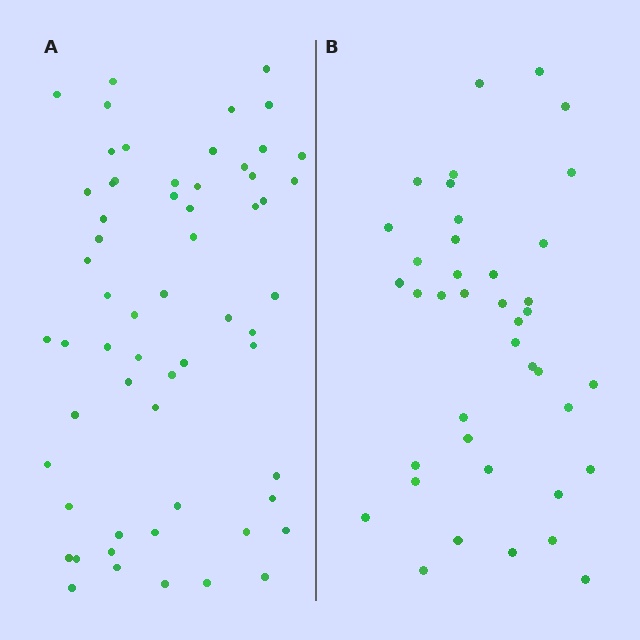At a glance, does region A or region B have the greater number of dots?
Region A (the left region) has more dots.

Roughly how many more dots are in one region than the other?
Region A has approximately 20 more dots than region B.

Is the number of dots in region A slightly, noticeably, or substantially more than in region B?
Region A has substantially more. The ratio is roughly 1.5 to 1.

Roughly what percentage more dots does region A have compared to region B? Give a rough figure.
About 50% more.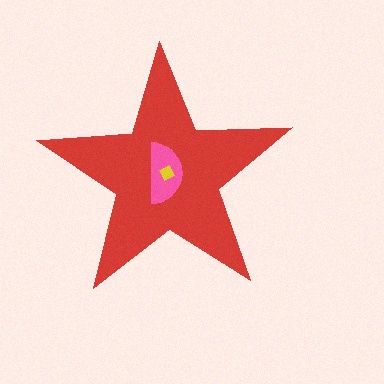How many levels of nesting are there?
3.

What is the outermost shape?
The red star.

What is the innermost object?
The yellow diamond.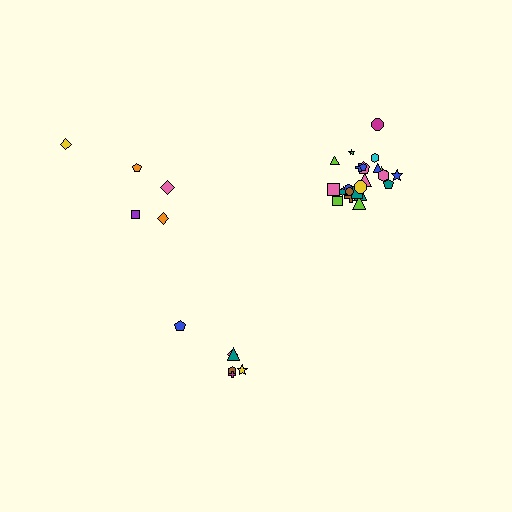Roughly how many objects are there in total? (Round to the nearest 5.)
Roughly 35 objects in total.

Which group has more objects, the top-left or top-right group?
The top-right group.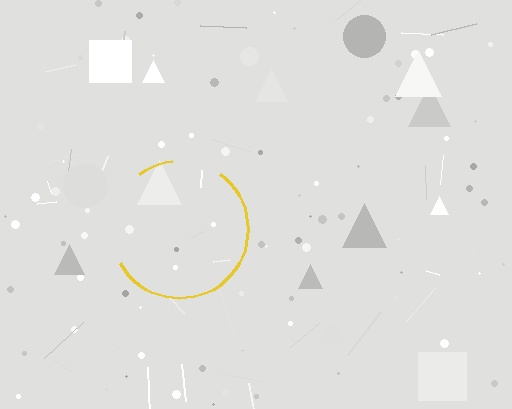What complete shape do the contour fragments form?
The contour fragments form a circle.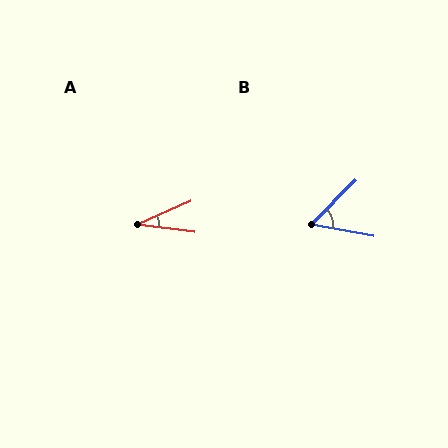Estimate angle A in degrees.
Approximately 31 degrees.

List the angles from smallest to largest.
A (31°), B (56°).